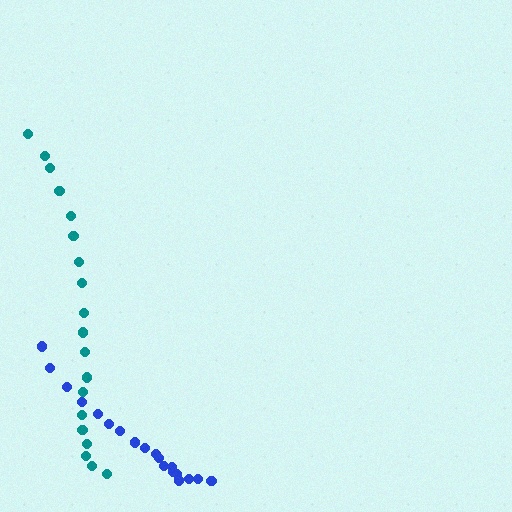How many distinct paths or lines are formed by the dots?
There are 2 distinct paths.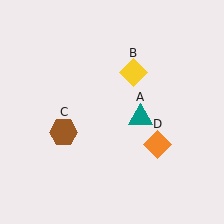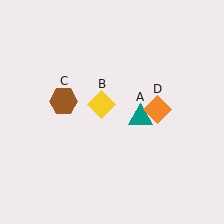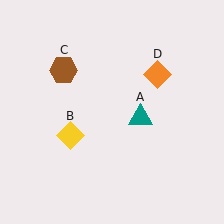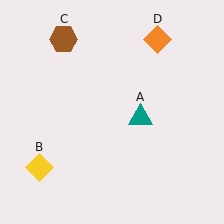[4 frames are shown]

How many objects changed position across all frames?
3 objects changed position: yellow diamond (object B), brown hexagon (object C), orange diamond (object D).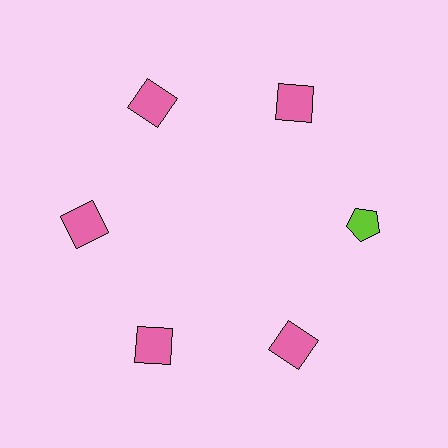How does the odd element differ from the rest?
It differs in both color (lime instead of pink) and shape (pentagon instead of square).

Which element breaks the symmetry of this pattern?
The lime pentagon at roughly the 3 o'clock position breaks the symmetry. All other shapes are pink squares.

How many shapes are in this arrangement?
There are 6 shapes arranged in a ring pattern.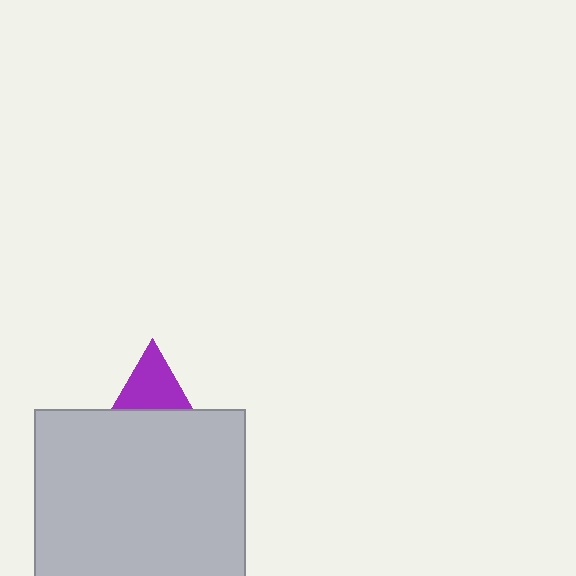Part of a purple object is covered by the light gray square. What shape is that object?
It is a triangle.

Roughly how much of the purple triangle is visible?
A small part of it is visible (roughly 44%).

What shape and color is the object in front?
The object in front is a light gray square.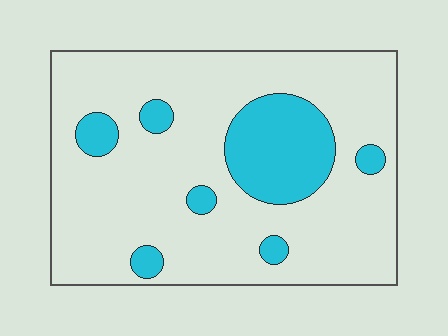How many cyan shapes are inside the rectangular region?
7.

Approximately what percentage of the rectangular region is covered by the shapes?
Approximately 20%.